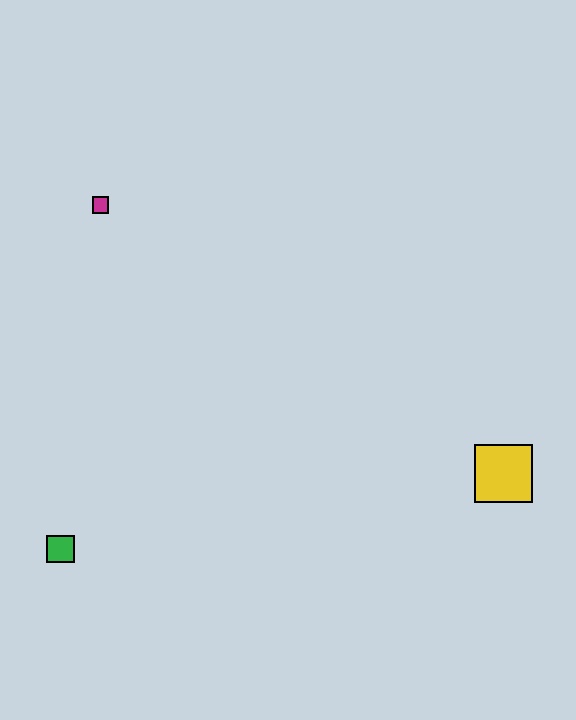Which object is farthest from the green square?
The yellow square is farthest from the green square.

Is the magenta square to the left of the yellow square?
Yes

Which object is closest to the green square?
The magenta square is closest to the green square.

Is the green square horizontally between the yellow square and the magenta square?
No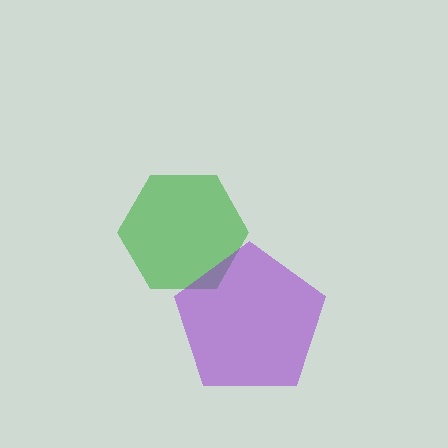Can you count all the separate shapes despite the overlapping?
Yes, there are 2 separate shapes.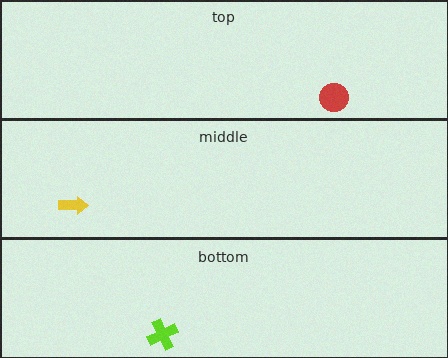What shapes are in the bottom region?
The lime cross.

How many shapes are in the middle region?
1.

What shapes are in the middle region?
The yellow arrow.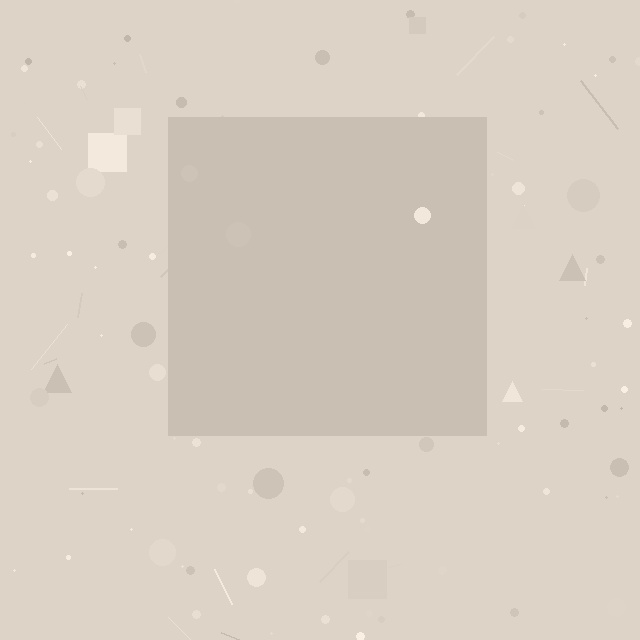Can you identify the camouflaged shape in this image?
The camouflaged shape is a square.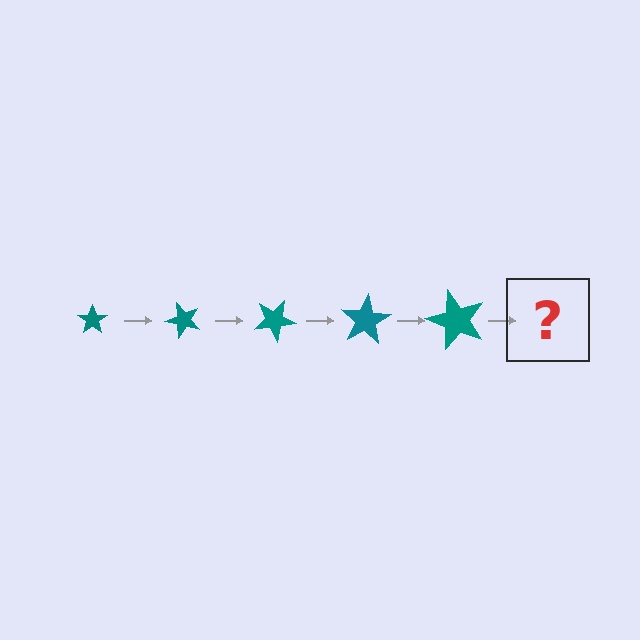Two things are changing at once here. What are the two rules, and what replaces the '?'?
The two rules are that the star grows larger each step and it rotates 50 degrees each step. The '?' should be a star, larger than the previous one and rotated 250 degrees from the start.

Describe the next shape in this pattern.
It should be a star, larger than the previous one and rotated 250 degrees from the start.